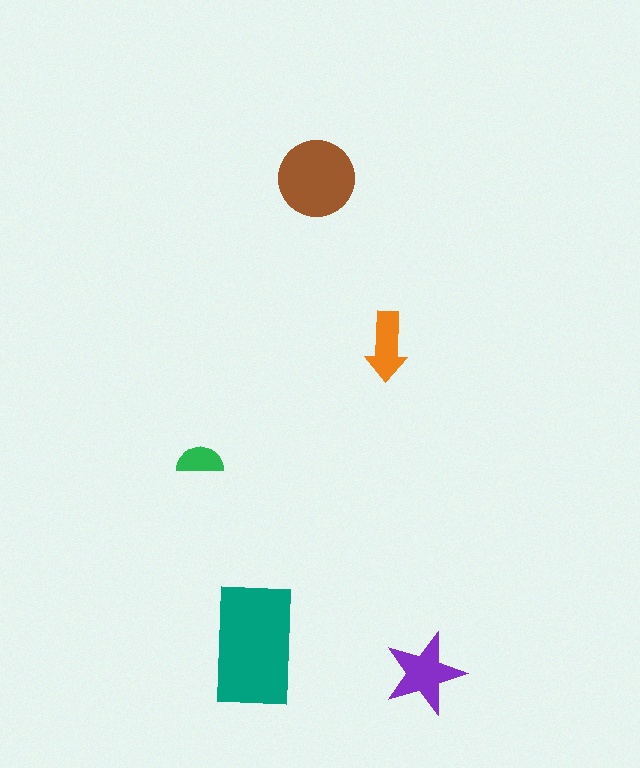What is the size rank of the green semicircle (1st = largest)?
5th.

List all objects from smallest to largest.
The green semicircle, the orange arrow, the purple star, the brown circle, the teal rectangle.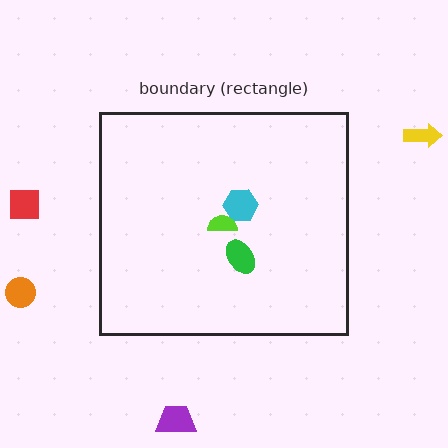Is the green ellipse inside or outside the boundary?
Inside.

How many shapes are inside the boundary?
3 inside, 4 outside.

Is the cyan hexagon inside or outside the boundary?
Inside.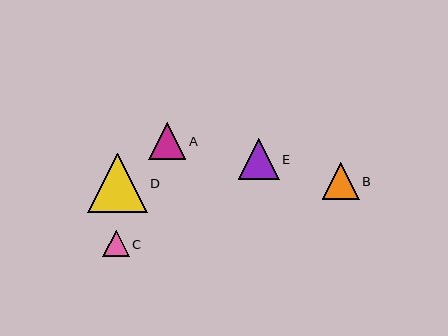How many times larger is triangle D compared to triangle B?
Triangle D is approximately 1.6 times the size of triangle B.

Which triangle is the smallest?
Triangle C is the smallest with a size of approximately 26 pixels.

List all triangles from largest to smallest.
From largest to smallest: D, E, A, B, C.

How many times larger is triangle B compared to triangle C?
Triangle B is approximately 1.4 times the size of triangle C.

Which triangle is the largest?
Triangle D is the largest with a size of approximately 59 pixels.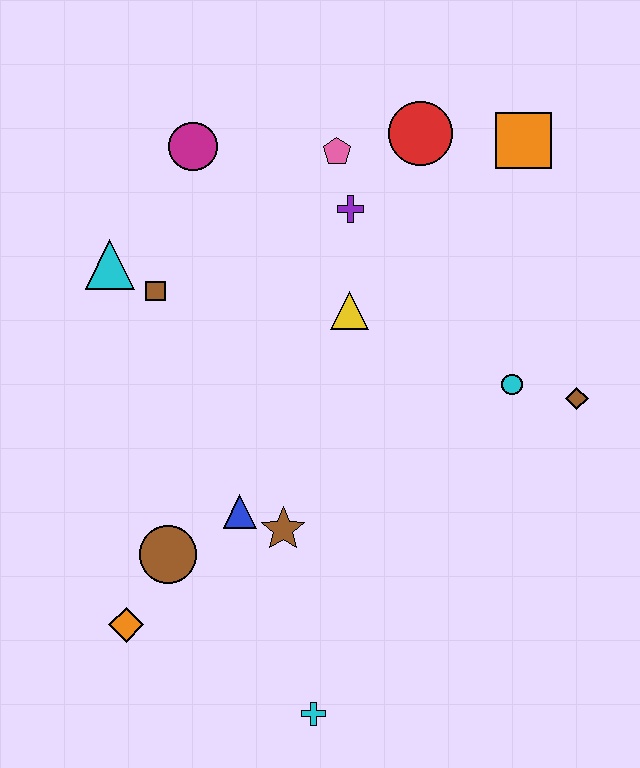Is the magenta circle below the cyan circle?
No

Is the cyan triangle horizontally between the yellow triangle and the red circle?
No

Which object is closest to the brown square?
The cyan triangle is closest to the brown square.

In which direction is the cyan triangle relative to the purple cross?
The cyan triangle is to the left of the purple cross.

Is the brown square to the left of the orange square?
Yes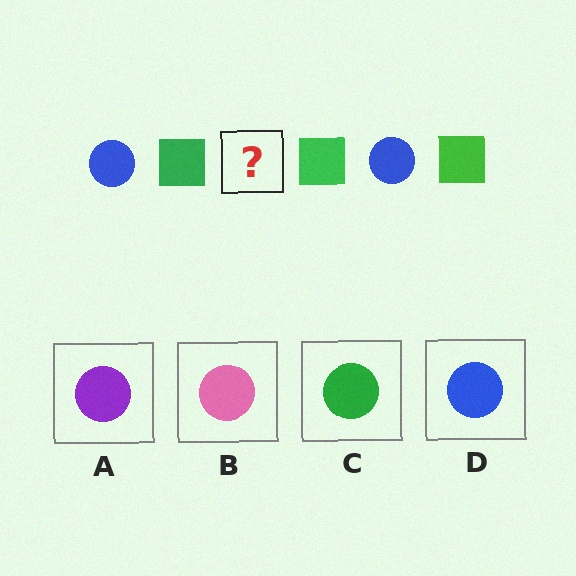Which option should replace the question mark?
Option D.